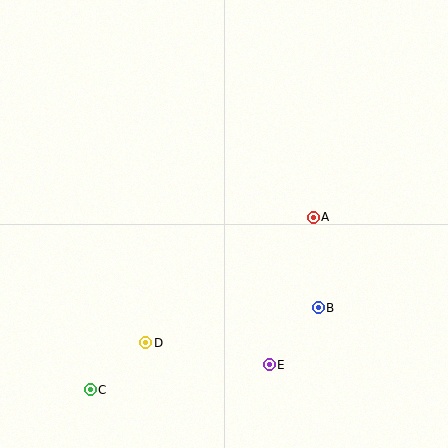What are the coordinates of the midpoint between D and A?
The midpoint between D and A is at (230, 280).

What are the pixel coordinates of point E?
Point E is at (269, 365).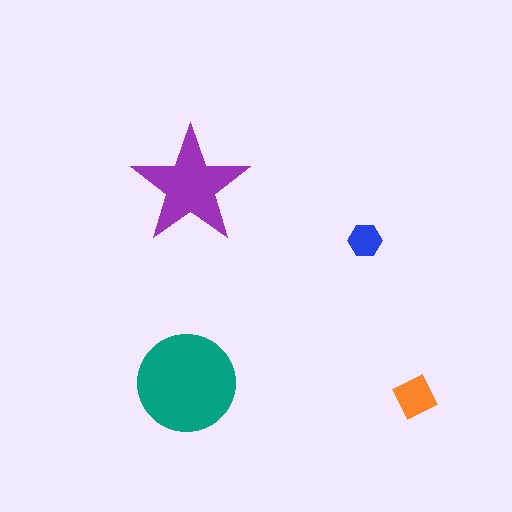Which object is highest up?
The purple star is topmost.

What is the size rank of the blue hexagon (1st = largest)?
4th.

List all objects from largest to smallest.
The teal circle, the purple star, the orange diamond, the blue hexagon.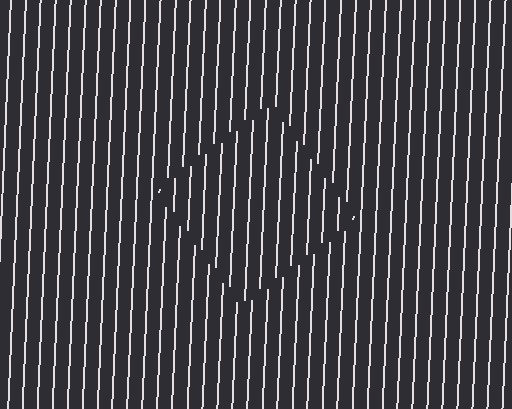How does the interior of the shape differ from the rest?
The interior of the shape contains the same grating, shifted by half a period — the contour is defined by the phase discontinuity where line-ends from the inner and outer gratings abut.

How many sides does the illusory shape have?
4 sides — the line-ends trace a square.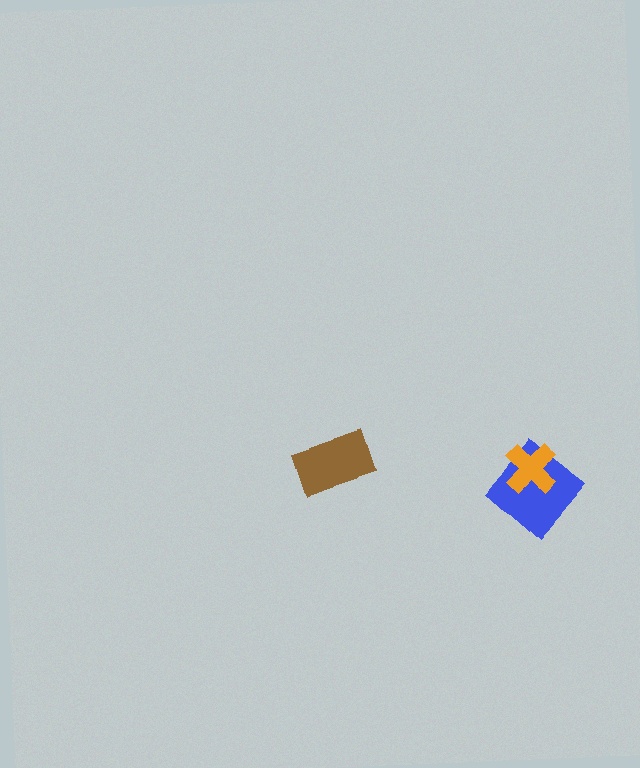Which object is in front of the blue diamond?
The orange cross is in front of the blue diamond.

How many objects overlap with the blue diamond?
1 object overlaps with the blue diamond.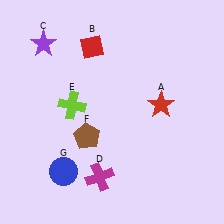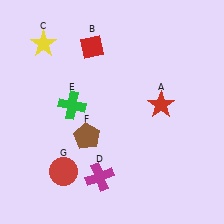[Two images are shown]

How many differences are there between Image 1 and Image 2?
There are 3 differences between the two images.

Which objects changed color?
C changed from purple to yellow. E changed from lime to green. G changed from blue to red.